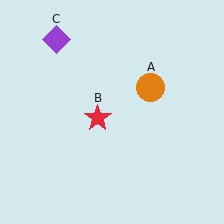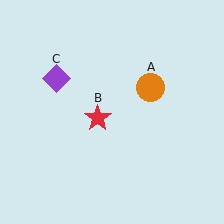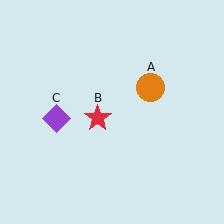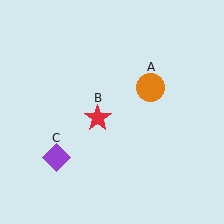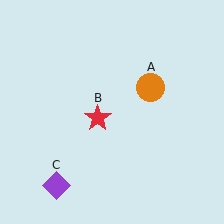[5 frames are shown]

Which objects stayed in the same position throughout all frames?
Orange circle (object A) and red star (object B) remained stationary.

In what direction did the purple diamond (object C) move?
The purple diamond (object C) moved down.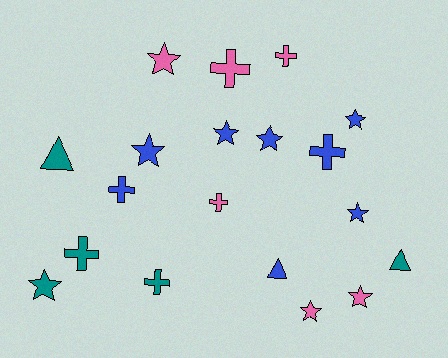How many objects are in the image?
There are 19 objects.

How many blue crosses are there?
There are 2 blue crosses.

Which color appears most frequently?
Blue, with 8 objects.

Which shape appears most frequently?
Star, with 9 objects.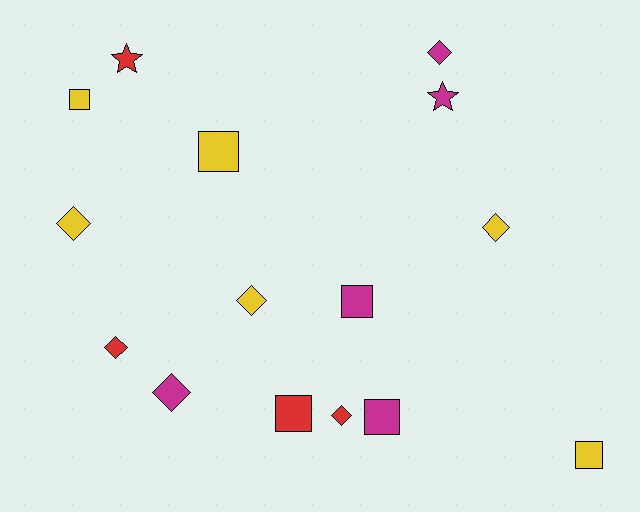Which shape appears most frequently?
Diamond, with 7 objects.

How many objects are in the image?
There are 15 objects.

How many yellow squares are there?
There are 3 yellow squares.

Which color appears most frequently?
Yellow, with 6 objects.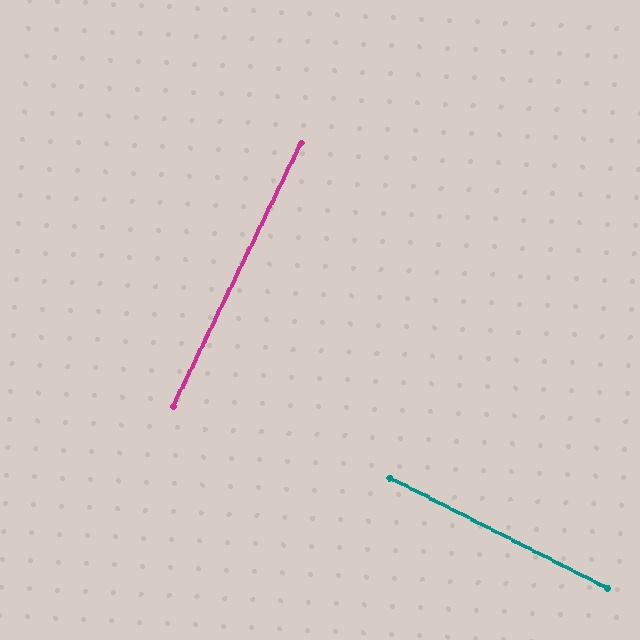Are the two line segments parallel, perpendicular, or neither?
Perpendicular — they meet at approximately 89°.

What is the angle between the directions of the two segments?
Approximately 89 degrees.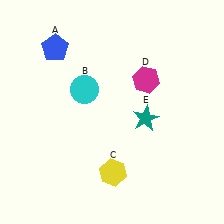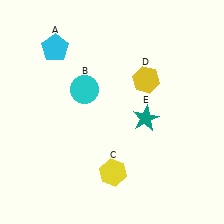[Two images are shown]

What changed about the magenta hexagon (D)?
In Image 1, D is magenta. In Image 2, it changed to yellow.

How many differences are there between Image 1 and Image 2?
There are 2 differences between the two images.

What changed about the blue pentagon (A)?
In Image 1, A is blue. In Image 2, it changed to cyan.